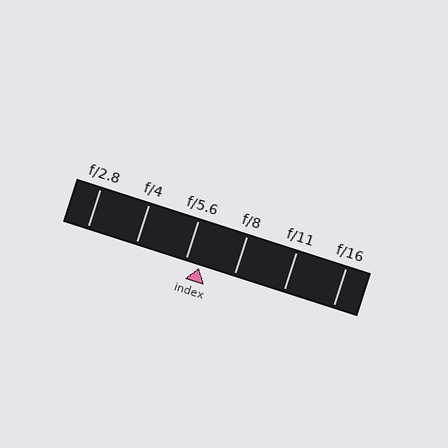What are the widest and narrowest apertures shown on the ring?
The widest aperture shown is f/2.8 and the narrowest is f/16.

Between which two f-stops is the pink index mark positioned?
The index mark is between f/5.6 and f/8.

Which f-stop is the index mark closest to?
The index mark is closest to f/5.6.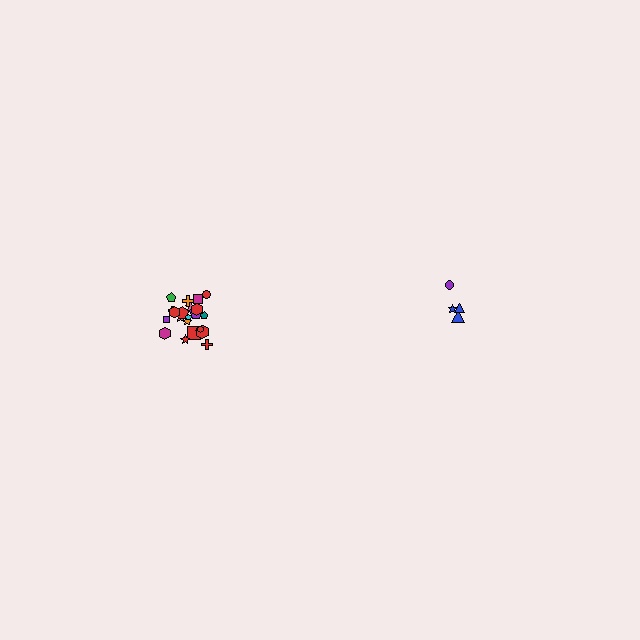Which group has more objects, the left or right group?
The left group.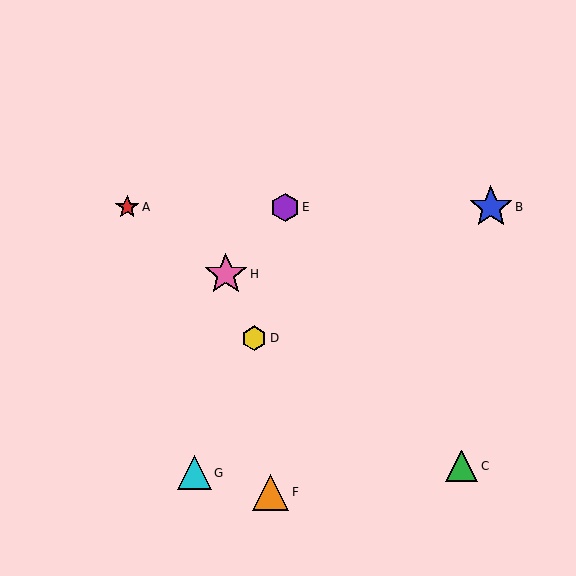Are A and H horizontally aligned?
No, A is at y≈207 and H is at y≈274.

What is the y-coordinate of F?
Object F is at y≈492.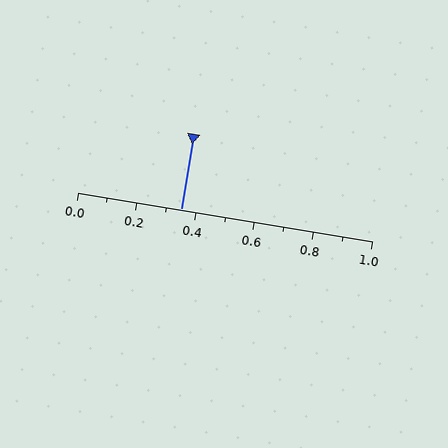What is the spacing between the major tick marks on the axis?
The major ticks are spaced 0.2 apart.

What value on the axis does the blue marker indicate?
The marker indicates approximately 0.35.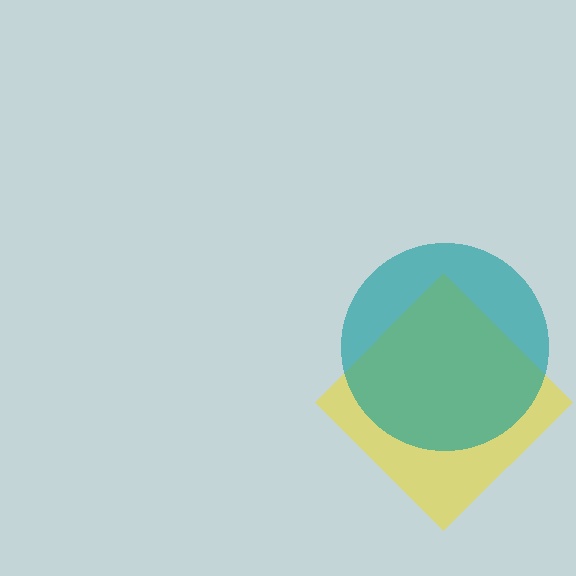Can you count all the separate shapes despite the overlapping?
Yes, there are 2 separate shapes.